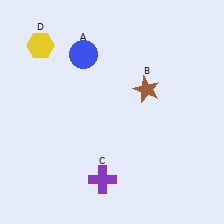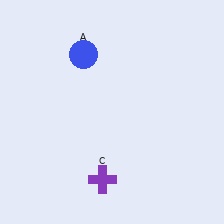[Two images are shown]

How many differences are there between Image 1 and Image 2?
There are 2 differences between the two images.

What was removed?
The brown star (B), the yellow hexagon (D) were removed in Image 2.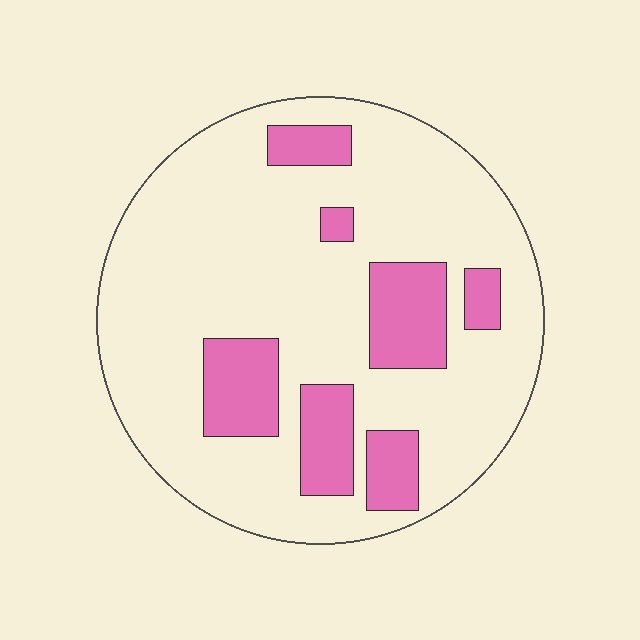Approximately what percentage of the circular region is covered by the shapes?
Approximately 20%.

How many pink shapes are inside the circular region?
7.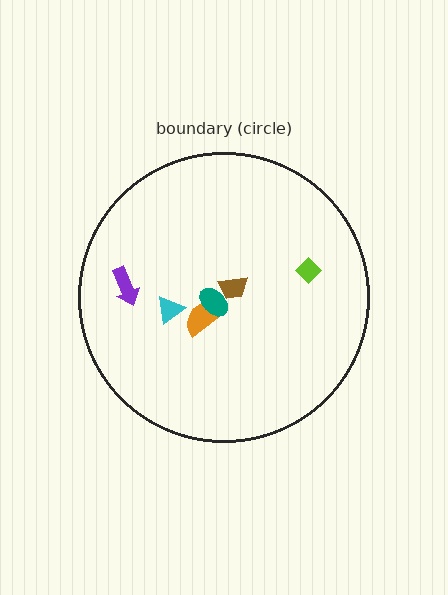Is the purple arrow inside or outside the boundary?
Inside.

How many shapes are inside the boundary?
6 inside, 0 outside.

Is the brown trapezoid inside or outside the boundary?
Inside.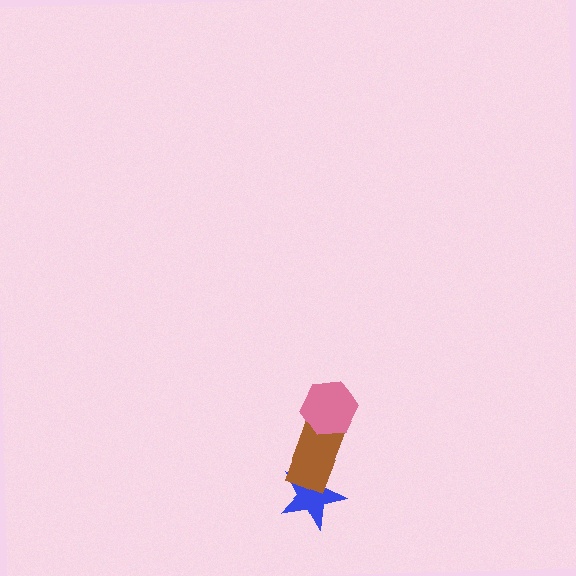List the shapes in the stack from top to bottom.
From top to bottom: the pink hexagon, the brown rectangle, the blue star.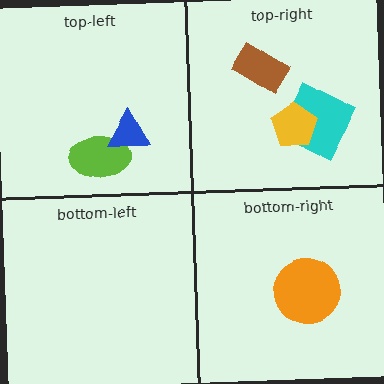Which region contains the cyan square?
The top-right region.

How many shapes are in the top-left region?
2.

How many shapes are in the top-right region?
3.